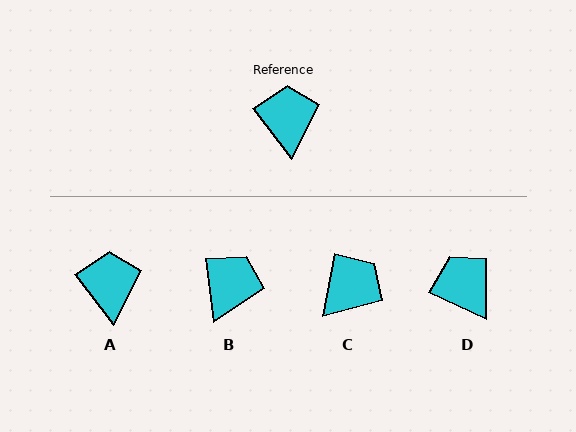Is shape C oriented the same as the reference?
No, it is off by about 48 degrees.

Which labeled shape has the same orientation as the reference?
A.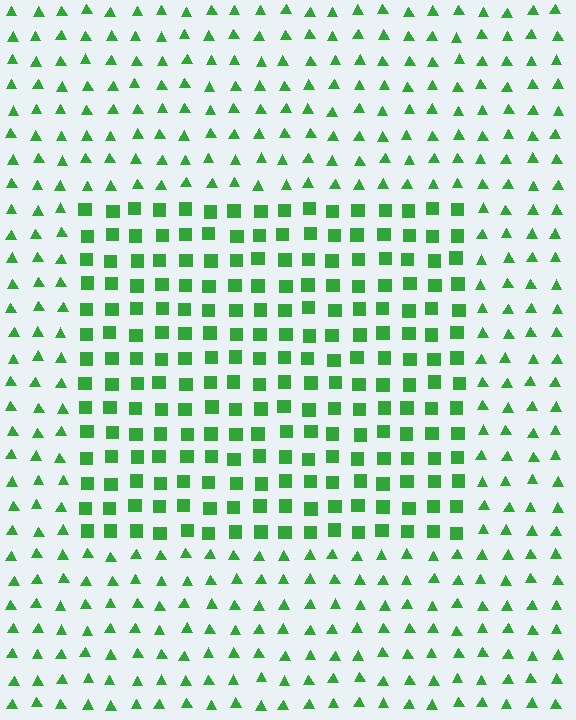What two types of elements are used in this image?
The image uses squares inside the rectangle region and triangles outside it.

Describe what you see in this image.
The image is filled with small green elements arranged in a uniform grid. A rectangle-shaped region contains squares, while the surrounding area contains triangles. The boundary is defined purely by the change in element shape.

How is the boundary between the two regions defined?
The boundary is defined by a change in element shape: squares inside vs. triangles outside. All elements share the same color and spacing.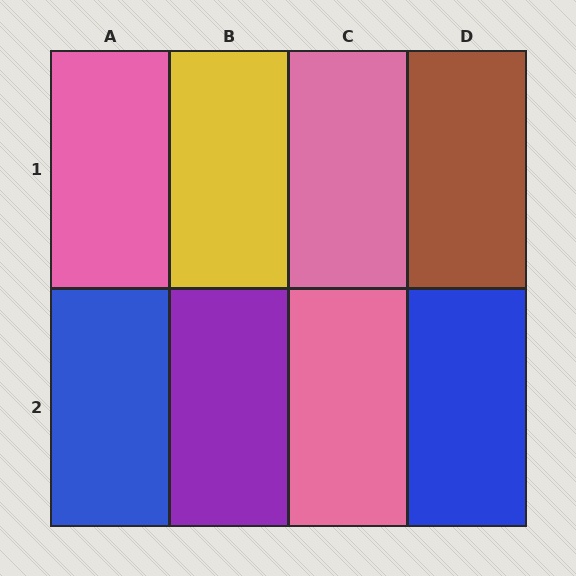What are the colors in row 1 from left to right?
Pink, yellow, pink, brown.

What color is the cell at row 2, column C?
Pink.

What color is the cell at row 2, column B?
Purple.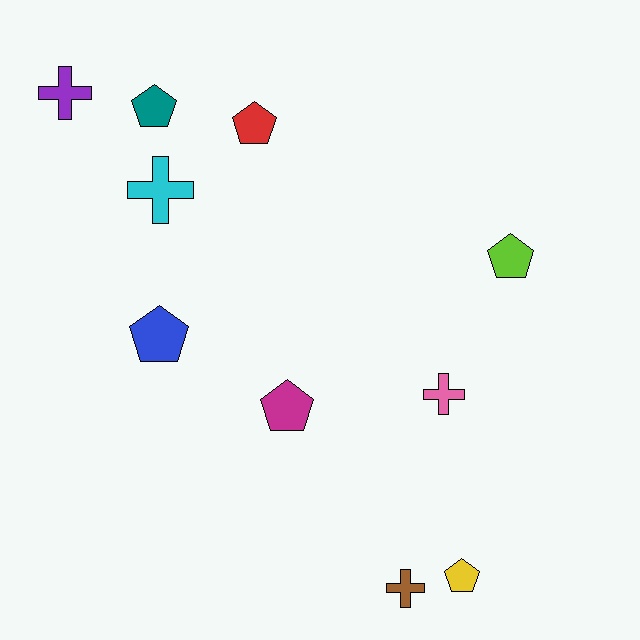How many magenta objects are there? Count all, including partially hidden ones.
There is 1 magenta object.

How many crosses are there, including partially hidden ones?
There are 4 crosses.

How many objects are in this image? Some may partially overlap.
There are 10 objects.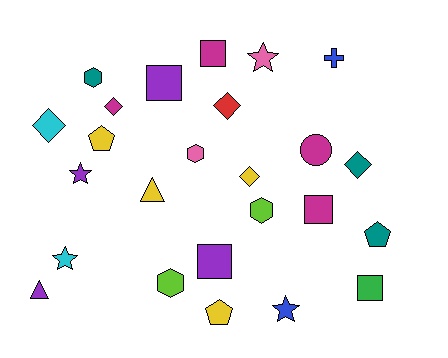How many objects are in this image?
There are 25 objects.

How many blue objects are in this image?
There are 2 blue objects.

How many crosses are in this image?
There is 1 cross.